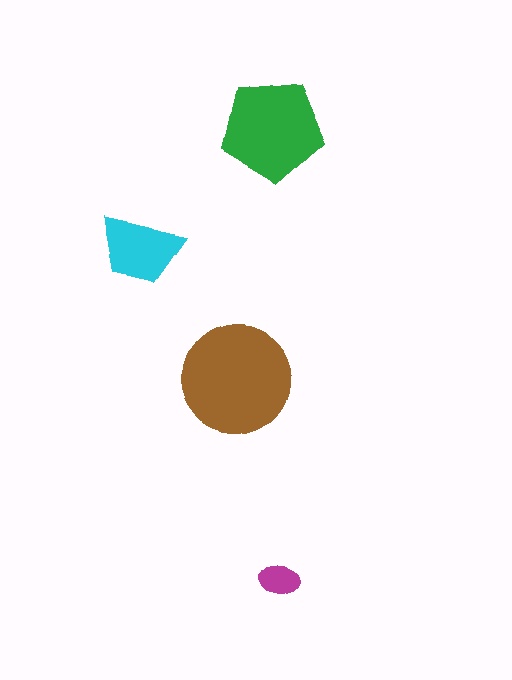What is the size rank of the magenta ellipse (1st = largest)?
4th.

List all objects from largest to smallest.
The brown circle, the green pentagon, the cyan trapezoid, the magenta ellipse.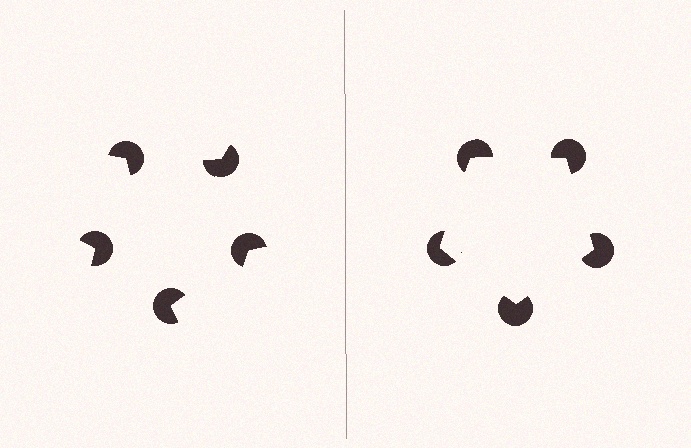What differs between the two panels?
The pac-man discs are positioned identically on both sides; only the wedge orientations differ. On the right they align to a pentagon; on the left they are misaligned.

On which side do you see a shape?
An illusory pentagon appears on the right side. On the left side the wedge cuts are rotated, so no coherent shape forms.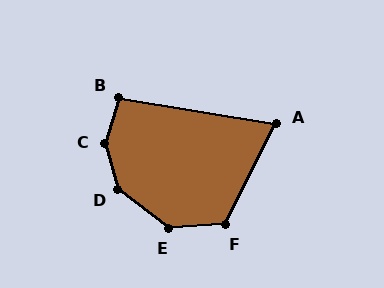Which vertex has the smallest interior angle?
A, at approximately 73 degrees.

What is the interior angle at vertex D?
Approximately 142 degrees (obtuse).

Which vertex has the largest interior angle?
C, at approximately 148 degrees.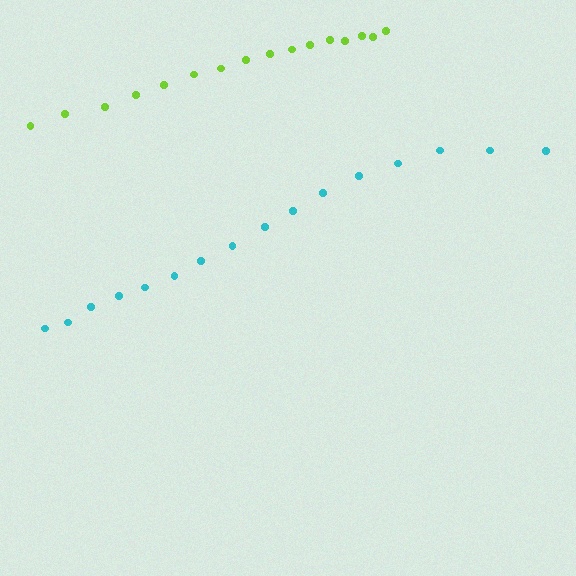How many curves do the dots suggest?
There are 2 distinct paths.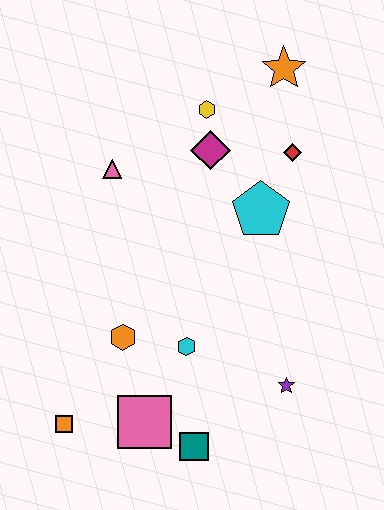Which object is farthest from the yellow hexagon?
The orange square is farthest from the yellow hexagon.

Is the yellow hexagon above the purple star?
Yes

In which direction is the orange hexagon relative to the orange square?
The orange hexagon is above the orange square.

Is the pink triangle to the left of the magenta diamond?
Yes